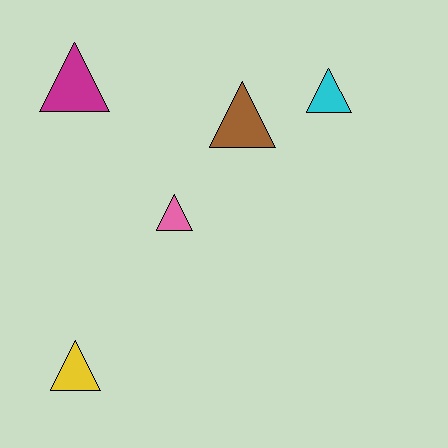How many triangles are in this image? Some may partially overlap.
There are 5 triangles.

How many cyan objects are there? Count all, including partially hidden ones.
There is 1 cyan object.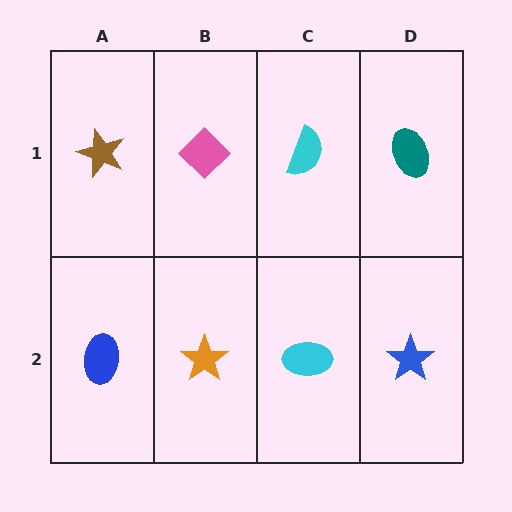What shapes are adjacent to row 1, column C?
A cyan ellipse (row 2, column C), a pink diamond (row 1, column B), a teal ellipse (row 1, column D).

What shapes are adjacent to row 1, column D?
A blue star (row 2, column D), a cyan semicircle (row 1, column C).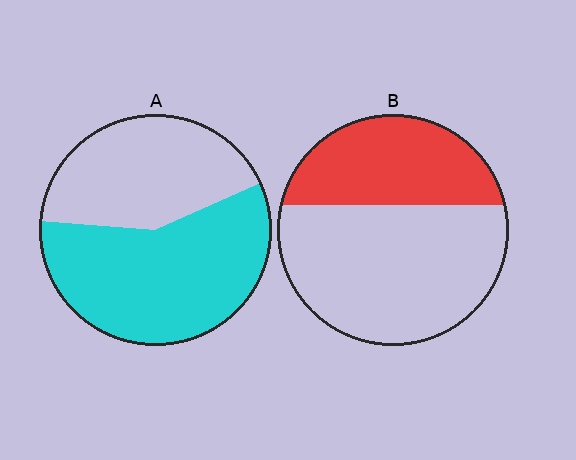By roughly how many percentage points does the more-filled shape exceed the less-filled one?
By roughly 20 percentage points (A over B).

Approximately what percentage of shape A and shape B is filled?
A is approximately 60% and B is approximately 35%.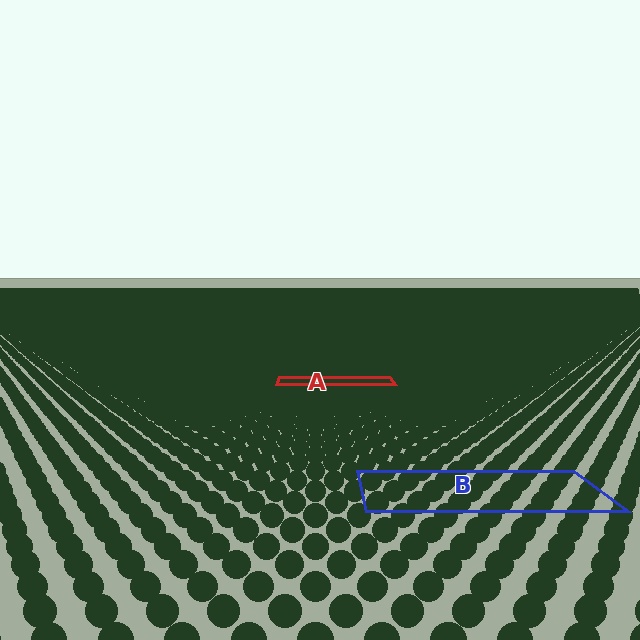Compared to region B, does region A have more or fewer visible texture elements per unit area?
Region A has more texture elements per unit area — they are packed more densely because it is farther away.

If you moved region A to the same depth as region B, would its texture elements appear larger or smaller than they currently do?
They would appear larger. At a closer depth, the same texture elements are projected at a bigger on-screen size.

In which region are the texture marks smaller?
The texture marks are smaller in region A, because it is farther away.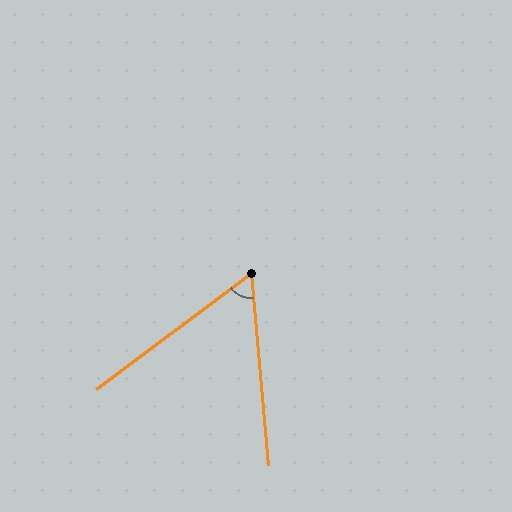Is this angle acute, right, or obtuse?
It is acute.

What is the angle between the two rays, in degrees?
Approximately 58 degrees.